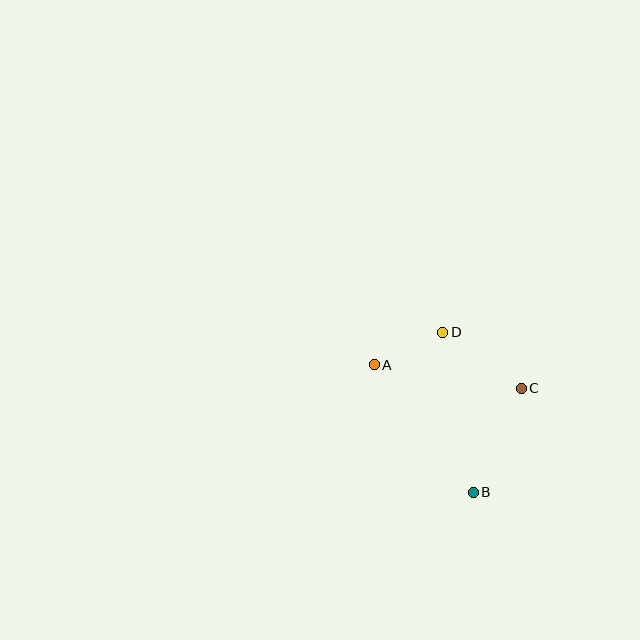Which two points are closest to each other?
Points A and D are closest to each other.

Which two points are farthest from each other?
Points B and D are farthest from each other.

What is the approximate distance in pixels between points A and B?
The distance between A and B is approximately 161 pixels.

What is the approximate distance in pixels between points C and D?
The distance between C and D is approximately 97 pixels.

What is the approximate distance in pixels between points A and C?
The distance between A and C is approximately 149 pixels.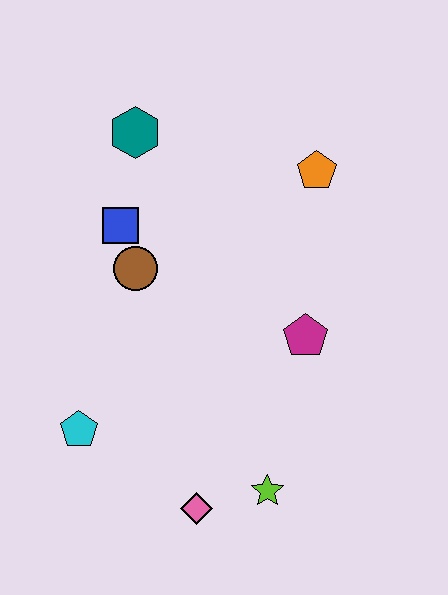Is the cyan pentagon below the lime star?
No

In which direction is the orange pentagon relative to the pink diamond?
The orange pentagon is above the pink diamond.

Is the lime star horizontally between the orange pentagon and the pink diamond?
Yes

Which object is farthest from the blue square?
The lime star is farthest from the blue square.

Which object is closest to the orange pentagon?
The magenta pentagon is closest to the orange pentagon.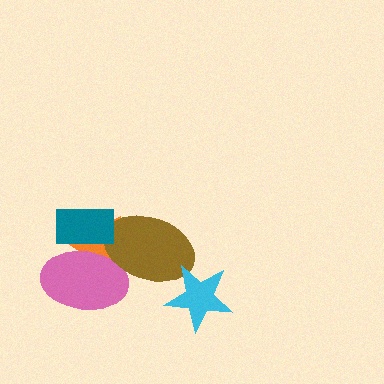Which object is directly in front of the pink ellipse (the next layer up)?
The brown ellipse is directly in front of the pink ellipse.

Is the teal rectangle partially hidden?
No, no other shape covers it.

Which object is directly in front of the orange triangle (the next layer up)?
The pink ellipse is directly in front of the orange triangle.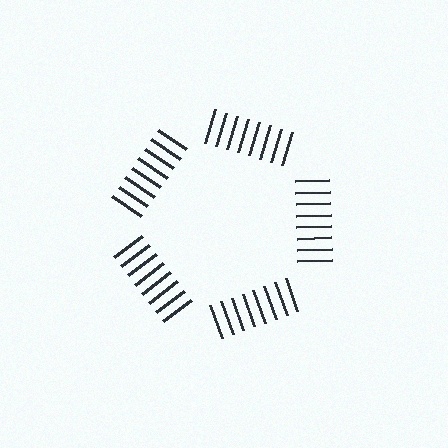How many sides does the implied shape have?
5 sides — the line-ends trace a pentagon.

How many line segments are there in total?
40 — 8 along each of the 5 edges.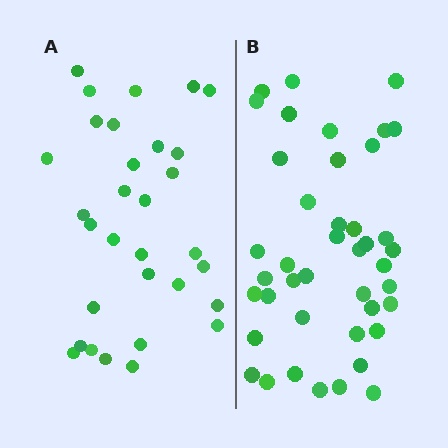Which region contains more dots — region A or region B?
Region B (the right region) has more dots.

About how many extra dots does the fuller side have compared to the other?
Region B has roughly 12 or so more dots than region A.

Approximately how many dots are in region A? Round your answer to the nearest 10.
About 30 dots. (The exact count is 31, which rounds to 30.)